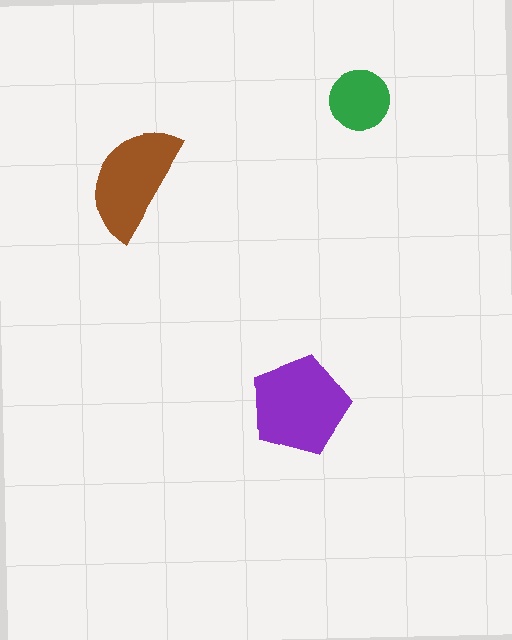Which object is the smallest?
The green circle.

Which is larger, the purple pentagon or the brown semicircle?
The purple pentagon.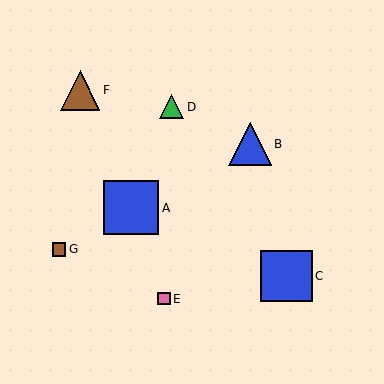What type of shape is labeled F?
Shape F is a brown triangle.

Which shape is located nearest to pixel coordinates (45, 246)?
The brown square (labeled G) at (59, 249) is nearest to that location.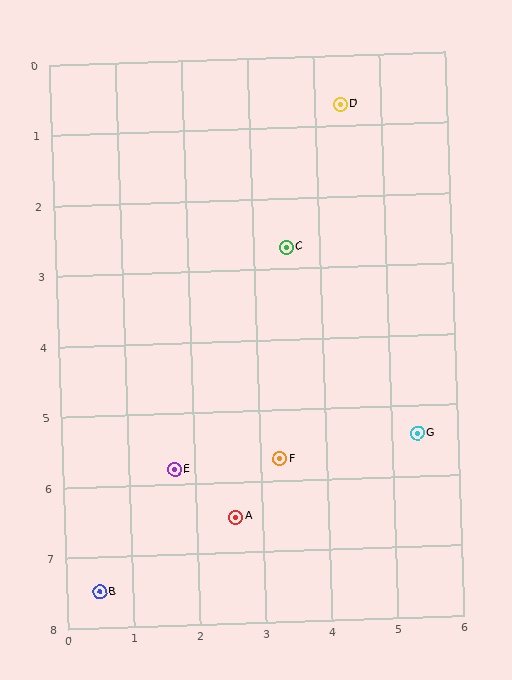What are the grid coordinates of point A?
Point A is at approximately (2.6, 6.5).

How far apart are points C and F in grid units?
Points C and F are about 3.0 grid units apart.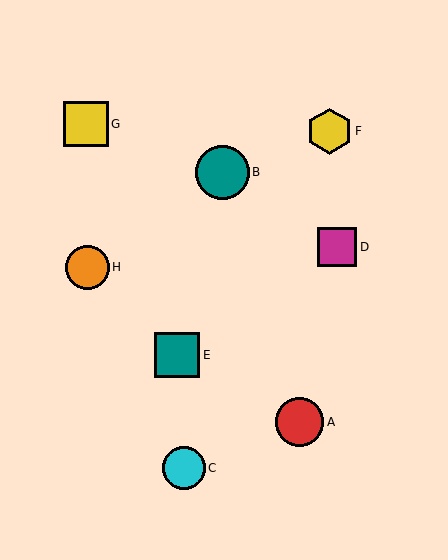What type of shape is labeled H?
Shape H is an orange circle.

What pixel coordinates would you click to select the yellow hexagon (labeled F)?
Click at (330, 131) to select the yellow hexagon F.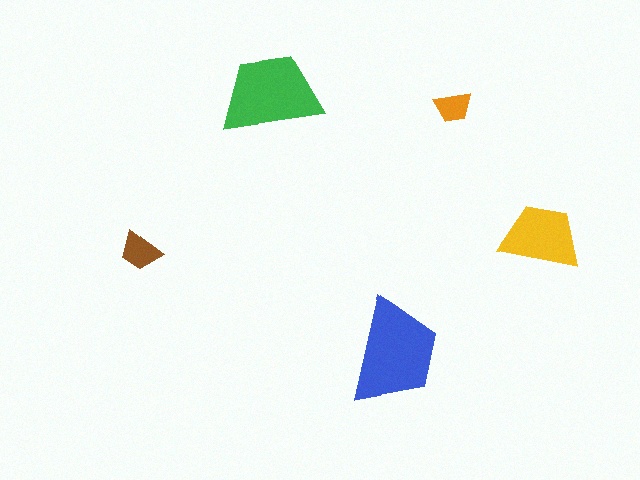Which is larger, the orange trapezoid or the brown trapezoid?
The brown one.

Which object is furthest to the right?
The yellow trapezoid is rightmost.